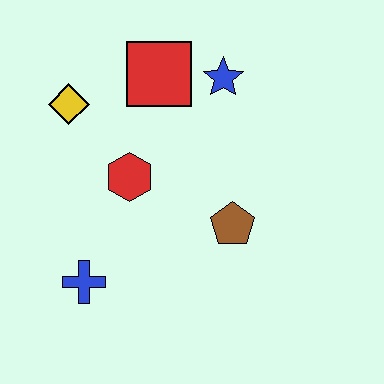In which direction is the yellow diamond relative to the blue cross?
The yellow diamond is above the blue cross.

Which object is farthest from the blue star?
The blue cross is farthest from the blue star.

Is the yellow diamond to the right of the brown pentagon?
No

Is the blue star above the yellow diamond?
Yes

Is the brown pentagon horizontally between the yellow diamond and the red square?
No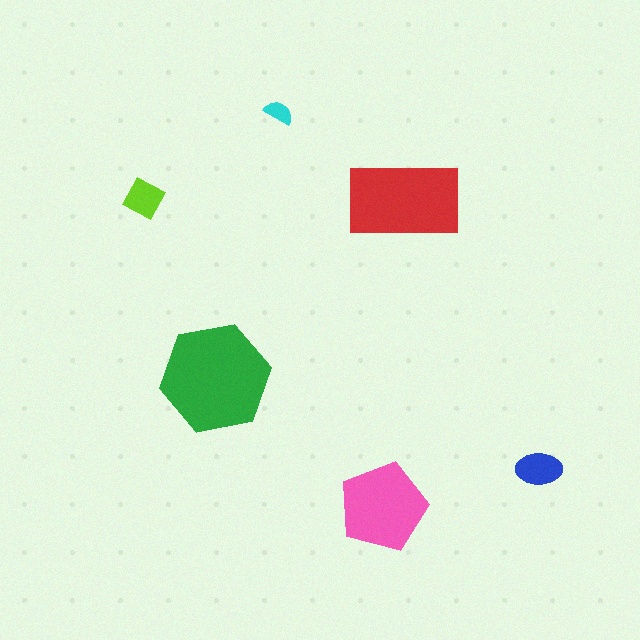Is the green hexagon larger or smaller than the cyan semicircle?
Larger.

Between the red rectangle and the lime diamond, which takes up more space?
The red rectangle.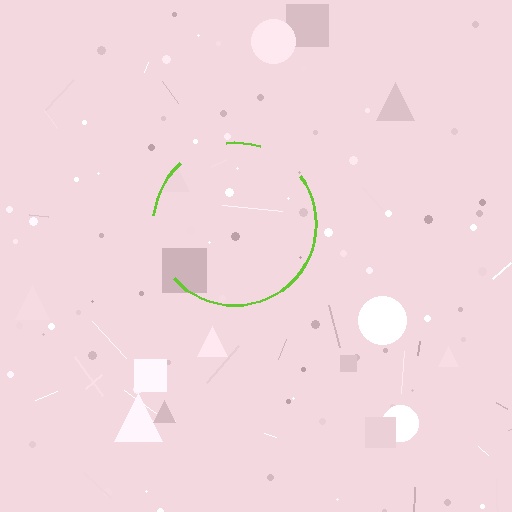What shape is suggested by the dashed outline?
The dashed outline suggests a circle.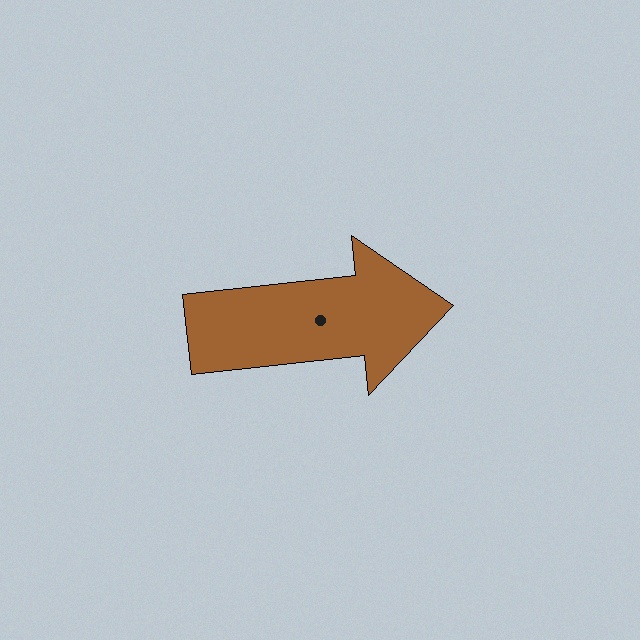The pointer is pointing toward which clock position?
Roughly 3 o'clock.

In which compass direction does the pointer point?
East.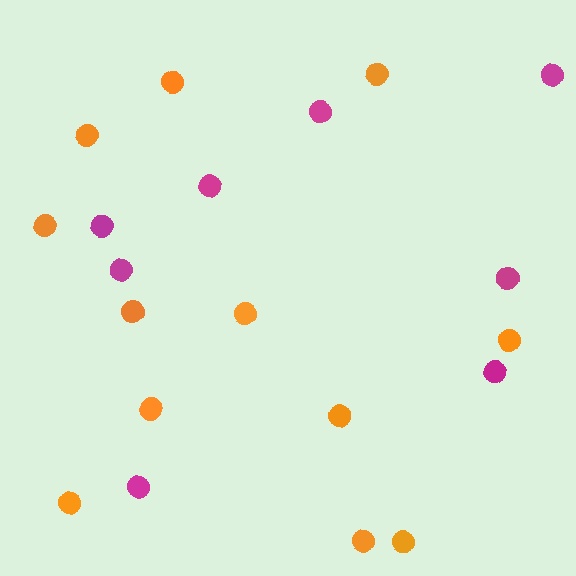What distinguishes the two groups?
There are 2 groups: one group of orange circles (12) and one group of magenta circles (8).